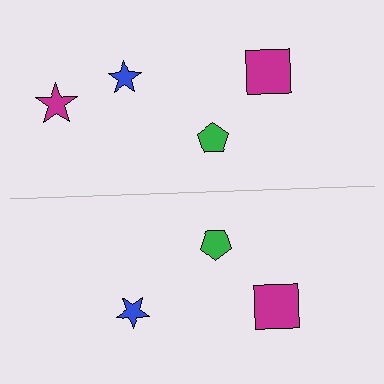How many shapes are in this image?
There are 7 shapes in this image.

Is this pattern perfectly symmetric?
No, the pattern is not perfectly symmetric. A magenta star is missing from the bottom side.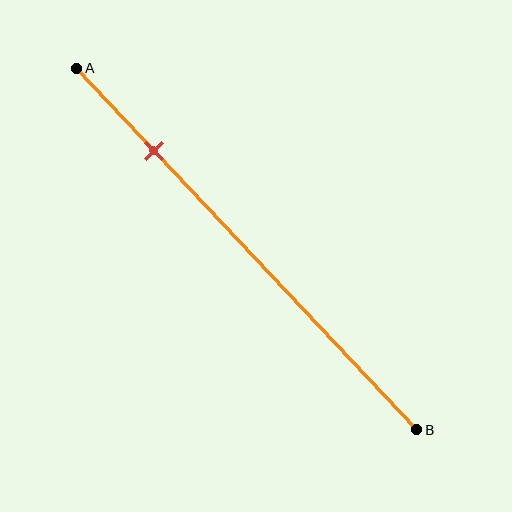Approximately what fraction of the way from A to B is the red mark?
The red mark is approximately 25% of the way from A to B.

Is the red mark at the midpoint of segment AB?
No, the mark is at about 25% from A, not at the 50% midpoint.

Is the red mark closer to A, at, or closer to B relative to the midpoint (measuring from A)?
The red mark is closer to point A than the midpoint of segment AB.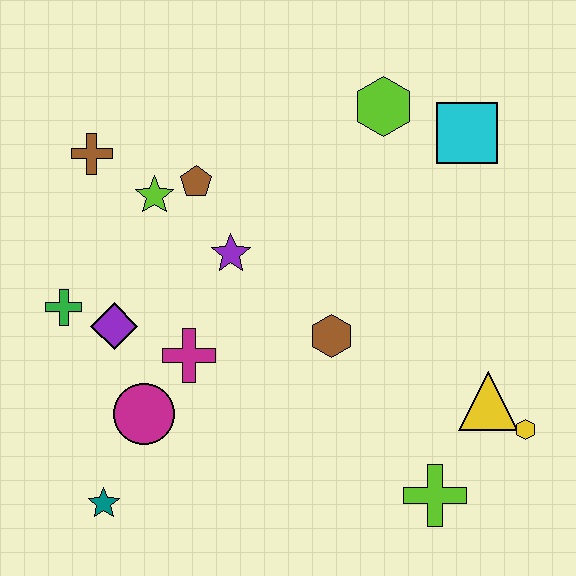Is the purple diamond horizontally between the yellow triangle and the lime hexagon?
No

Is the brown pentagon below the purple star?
No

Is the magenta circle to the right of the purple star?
No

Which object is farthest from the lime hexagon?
The teal star is farthest from the lime hexagon.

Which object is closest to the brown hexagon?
The purple star is closest to the brown hexagon.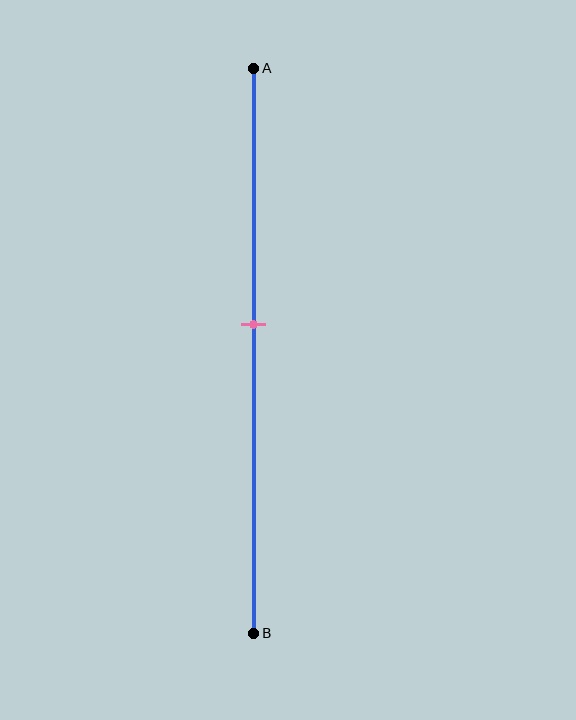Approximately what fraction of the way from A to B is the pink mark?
The pink mark is approximately 45% of the way from A to B.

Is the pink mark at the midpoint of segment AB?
No, the mark is at about 45% from A, not at the 50% midpoint.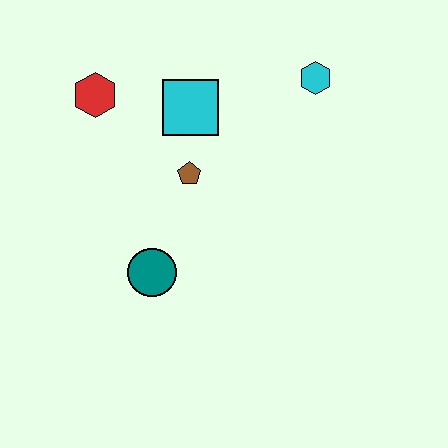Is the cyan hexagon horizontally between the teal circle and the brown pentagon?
No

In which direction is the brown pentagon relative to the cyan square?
The brown pentagon is below the cyan square.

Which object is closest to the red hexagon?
The cyan square is closest to the red hexagon.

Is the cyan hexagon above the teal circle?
Yes